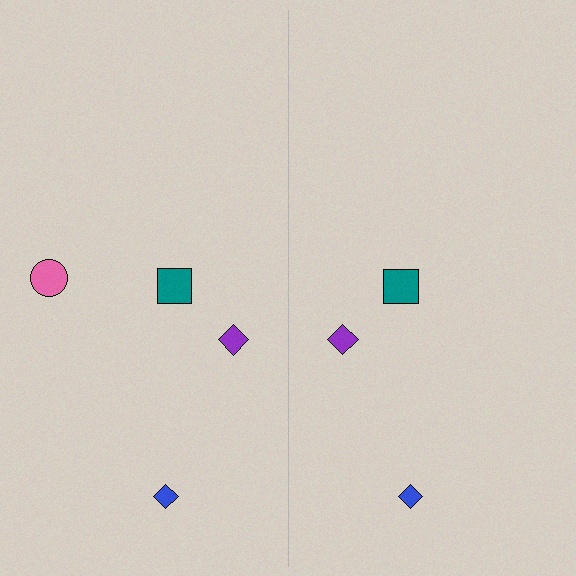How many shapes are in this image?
There are 7 shapes in this image.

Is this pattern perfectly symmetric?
No, the pattern is not perfectly symmetric. A pink circle is missing from the right side.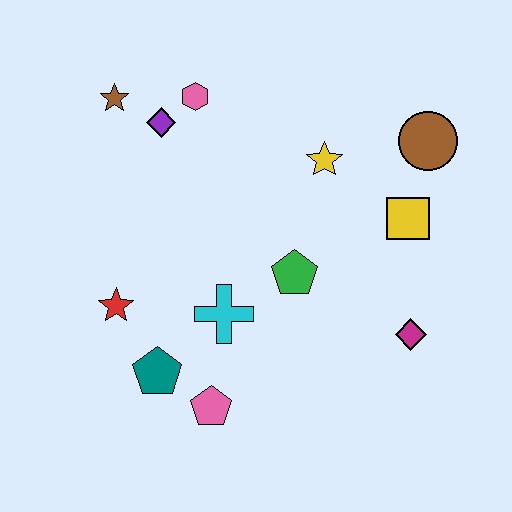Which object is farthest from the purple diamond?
The magenta diamond is farthest from the purple diamond.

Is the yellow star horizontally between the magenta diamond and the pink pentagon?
Yes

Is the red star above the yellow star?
No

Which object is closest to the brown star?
The purple diamond is closest to the brown star.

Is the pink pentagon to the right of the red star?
Yes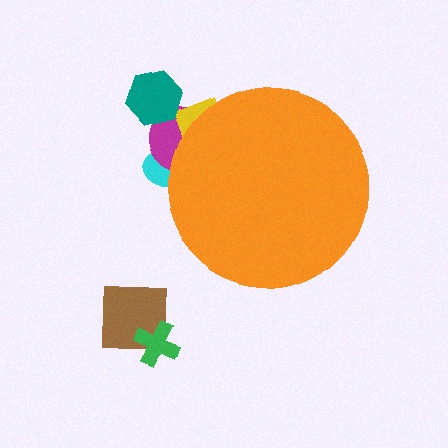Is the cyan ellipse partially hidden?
Yes, the cyan ellipse is partially hidden behind the orange circle.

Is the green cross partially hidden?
No, the green cross is fully visible.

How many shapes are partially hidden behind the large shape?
3 shapes are partially hidden.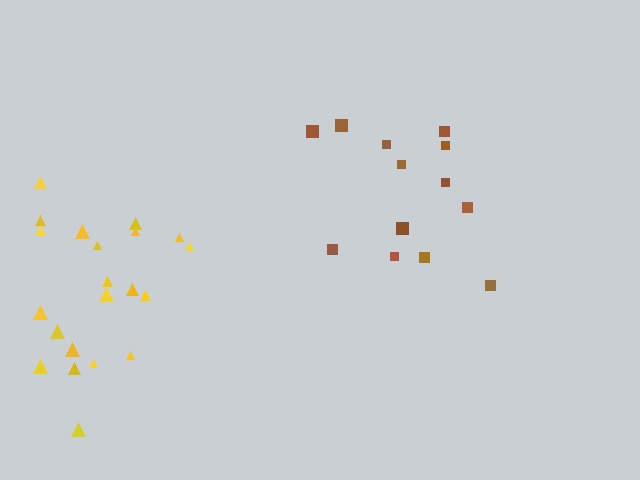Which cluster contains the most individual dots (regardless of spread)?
Yellow (22).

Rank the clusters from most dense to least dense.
yellow, brown.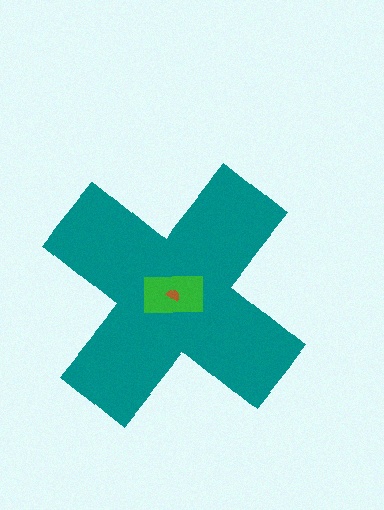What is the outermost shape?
The teal cross.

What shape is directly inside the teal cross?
The green rectangle.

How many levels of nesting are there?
3.